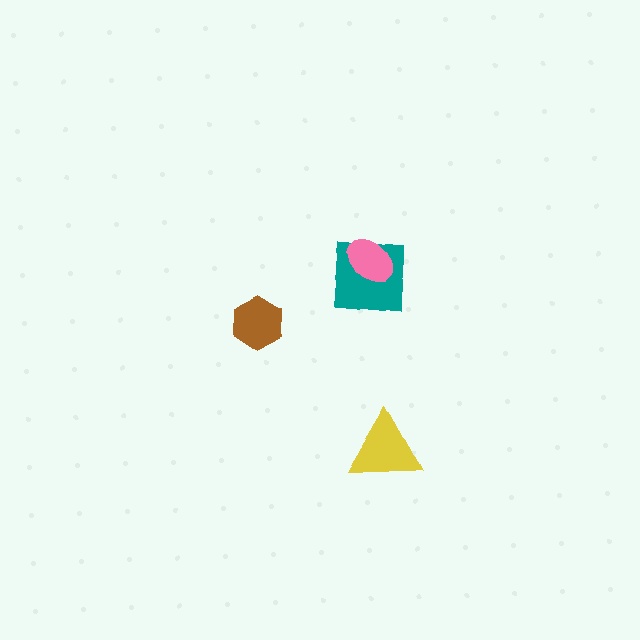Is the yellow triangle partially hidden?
No, no other shape covers it.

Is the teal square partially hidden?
Yes, it is partially covered by another shape.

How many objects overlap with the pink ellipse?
1 object overlaps with the pink ellipse.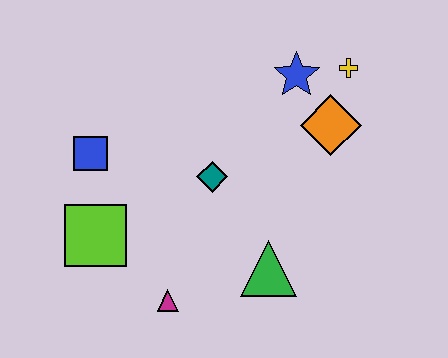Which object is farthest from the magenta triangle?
The yellow cross is farthest from the magenta triangle.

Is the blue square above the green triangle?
Yes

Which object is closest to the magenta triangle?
The lime square is closest to the magenta triangle.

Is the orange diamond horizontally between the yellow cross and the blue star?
Yes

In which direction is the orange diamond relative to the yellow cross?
The orange diamond is below the yellow cross.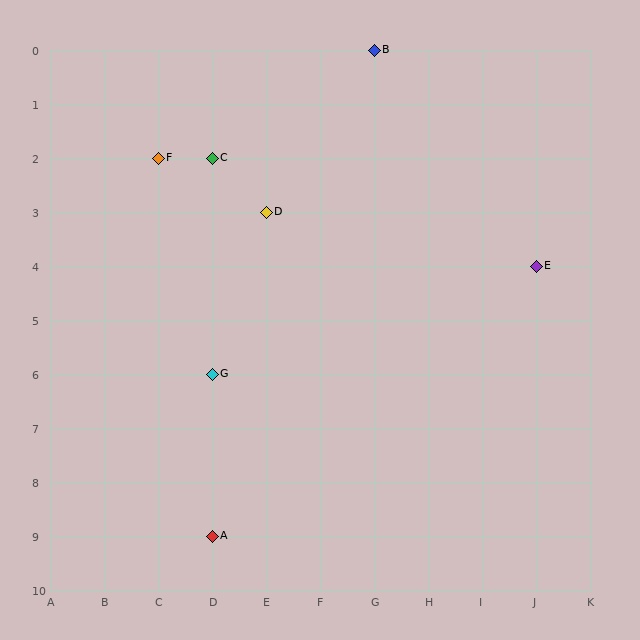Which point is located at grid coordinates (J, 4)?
Point E is at (J, 4).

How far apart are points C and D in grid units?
Points C and D are 1 column and 1 row apart (about 1.4 grid units diagonally).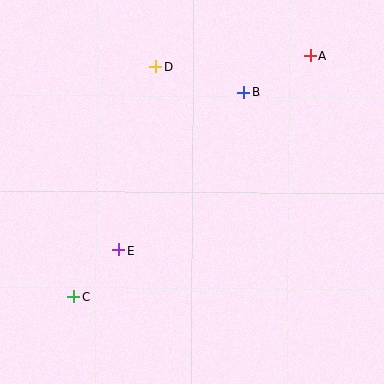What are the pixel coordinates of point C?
Point C is at (74, 297).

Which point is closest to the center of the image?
Point E at (118, 250) is closest to the center.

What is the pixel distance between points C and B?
The distance between C and B is 266 pixels.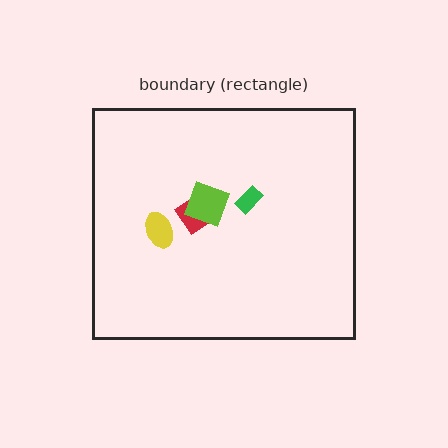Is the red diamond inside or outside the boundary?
Inside.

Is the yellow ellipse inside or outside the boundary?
Inside.